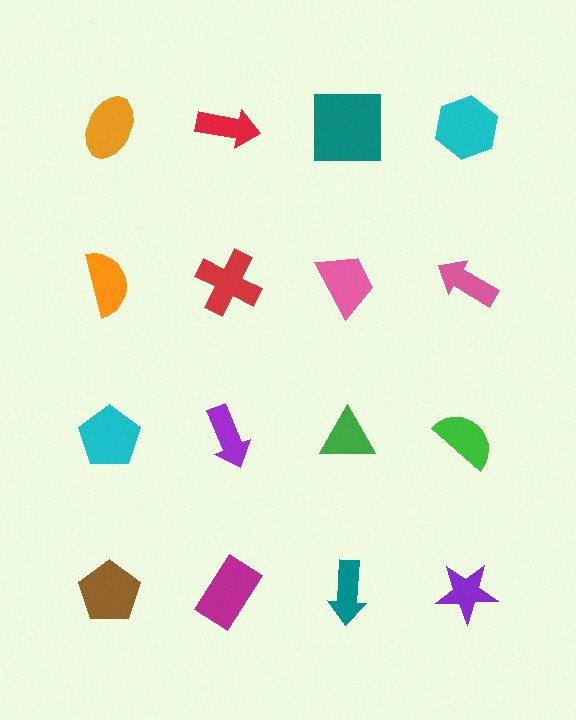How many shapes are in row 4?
4 shapes.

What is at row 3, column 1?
A cyan pentagon.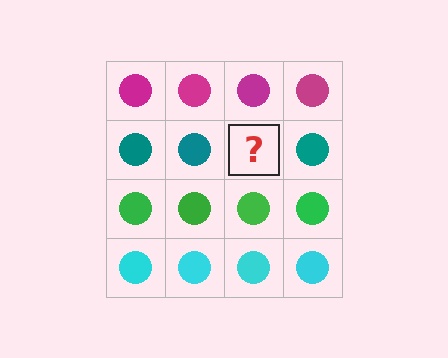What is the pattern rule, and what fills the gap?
The rule is that each row has a consistent color. The gap should be filled with a teal circle.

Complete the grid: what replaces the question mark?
The question mark should be replaced with a teal circle.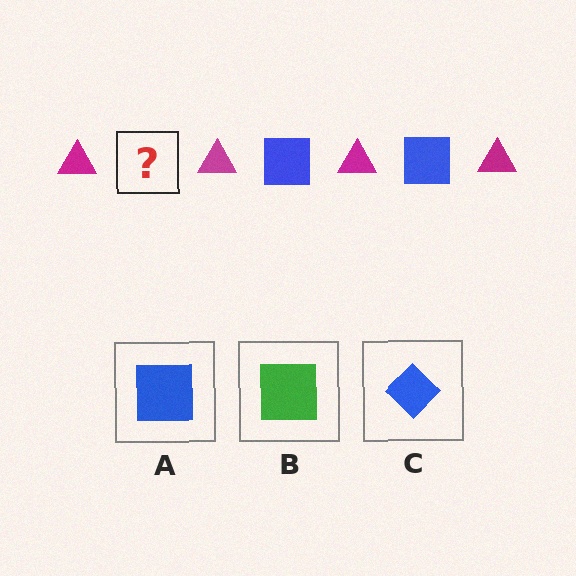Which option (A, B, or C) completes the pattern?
A.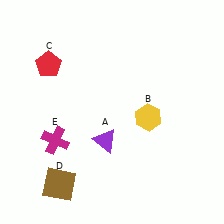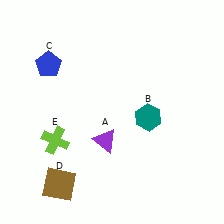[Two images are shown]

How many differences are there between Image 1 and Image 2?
There are 3 differences between the two images.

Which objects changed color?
B changed from yellow to teal. C changed from red to blue. E changed from magenta to lime.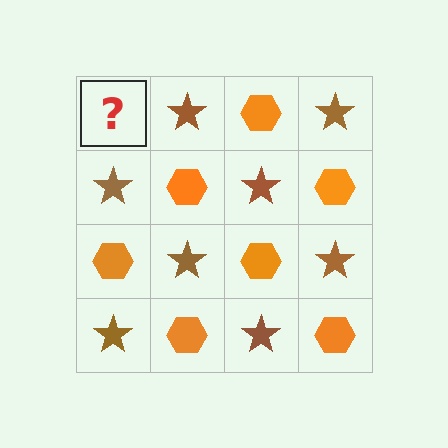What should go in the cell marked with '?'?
The missing cell should contain an orange hexagon.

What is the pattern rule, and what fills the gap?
The rule is that it alternates orange hexagon and brown star in a checkerboard pattern. The gap should be filled with an orange hexagon.